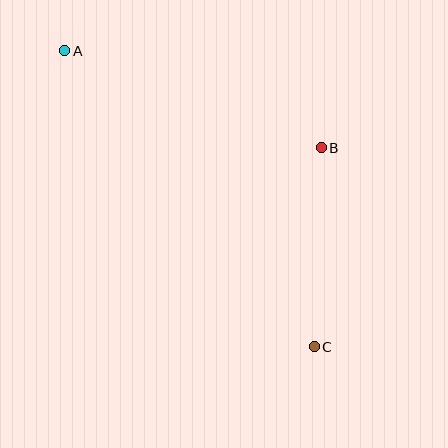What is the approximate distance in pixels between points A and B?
The distance between A and B is approximately 274 pixels.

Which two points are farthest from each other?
Points A and C are farthest from each other.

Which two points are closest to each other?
Points B and C are closest to each other.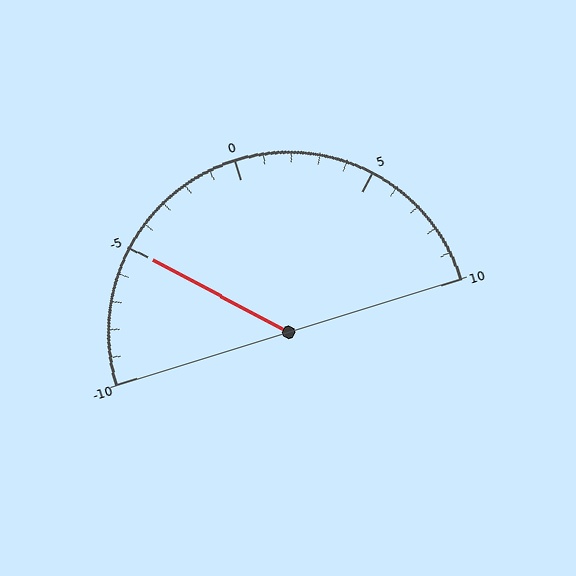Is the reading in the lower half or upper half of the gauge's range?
The reading is in the lower half of the range (-10 to 10).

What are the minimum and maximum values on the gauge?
The gauge ranges from -10 to 10.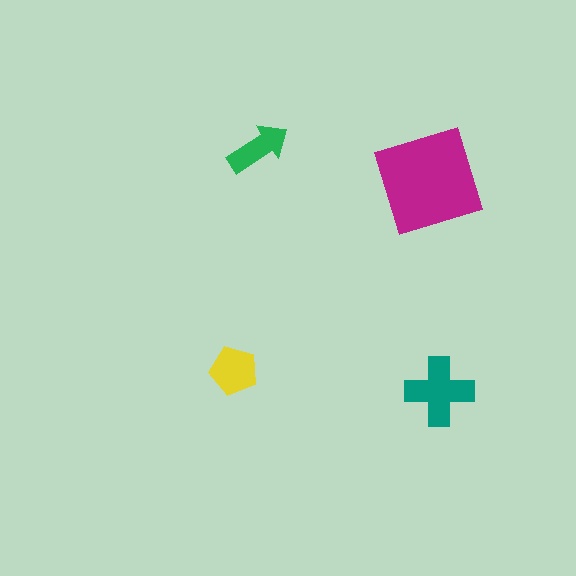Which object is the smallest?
The green arrow.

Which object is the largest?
The magenta square.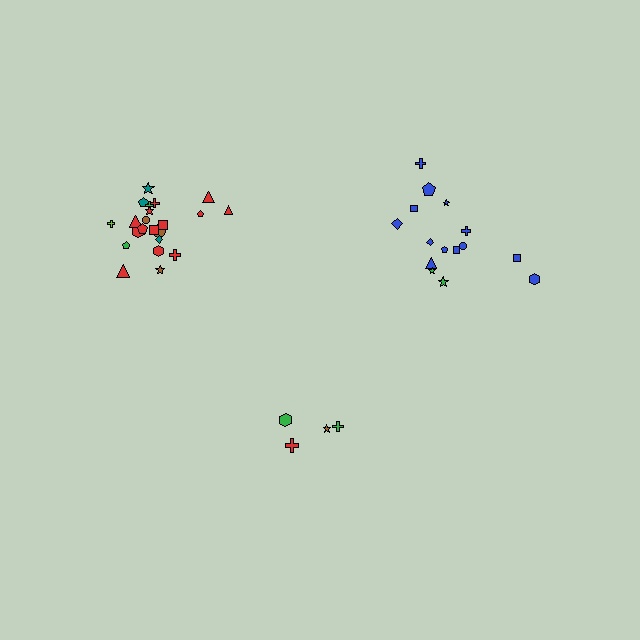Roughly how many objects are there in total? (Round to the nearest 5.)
Roughly 40 objects in total.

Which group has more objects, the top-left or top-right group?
The top-left group.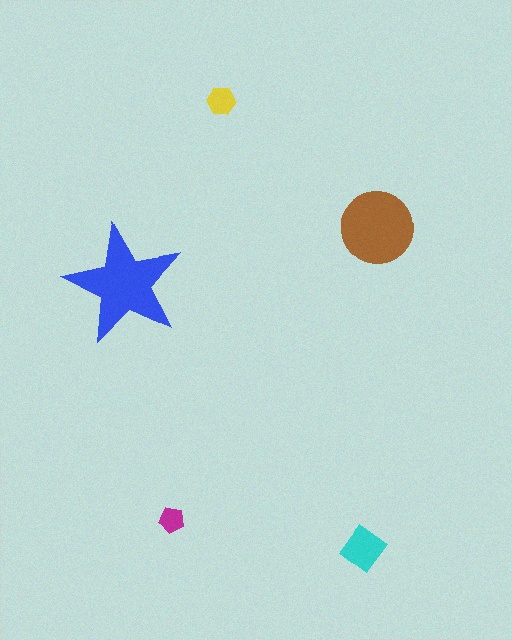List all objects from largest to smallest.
The blue star, the brown circle, the cyan diamond, the yellow hexagon, the magenta pentagon.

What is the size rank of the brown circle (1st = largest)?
2nd.